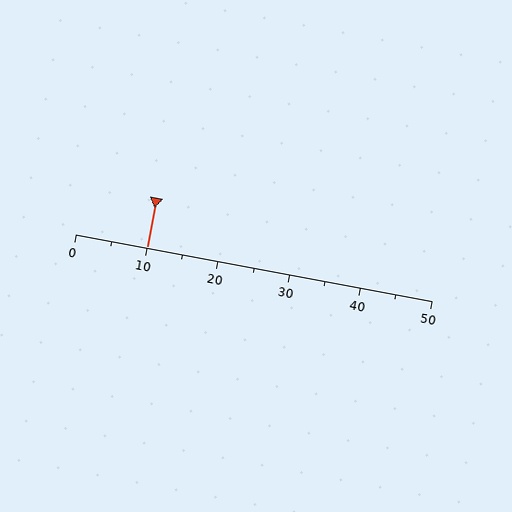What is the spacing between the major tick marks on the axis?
The major ticks are spaced 10 apart.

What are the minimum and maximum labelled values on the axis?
The axis runs from 0 to 50.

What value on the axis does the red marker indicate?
The marker indicates approximately 10.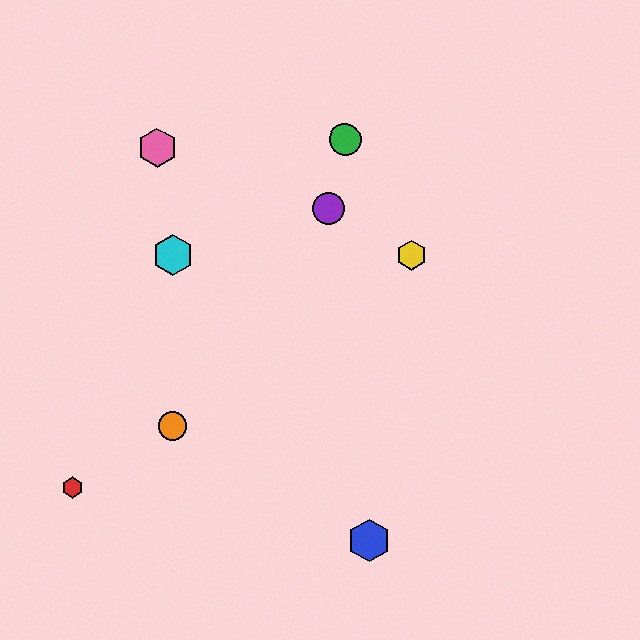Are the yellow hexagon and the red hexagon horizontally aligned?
No, the yellow hexagon is at y≈255 and the red hexagon is at y≈487.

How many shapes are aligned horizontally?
2 shapes (the yellow hexagon, the cyan hexagon) are aligned horizontally.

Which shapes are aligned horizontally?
The yellow hexagon, the cyan hexagon are aligned horizontally.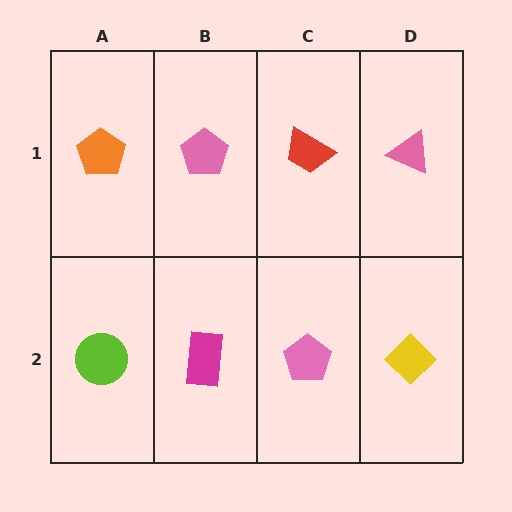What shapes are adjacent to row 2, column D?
A pink triangle (row 1, column D), a pink pentagon (row 2, column C).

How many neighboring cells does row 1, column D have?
2.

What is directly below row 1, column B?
A magenta rectangle.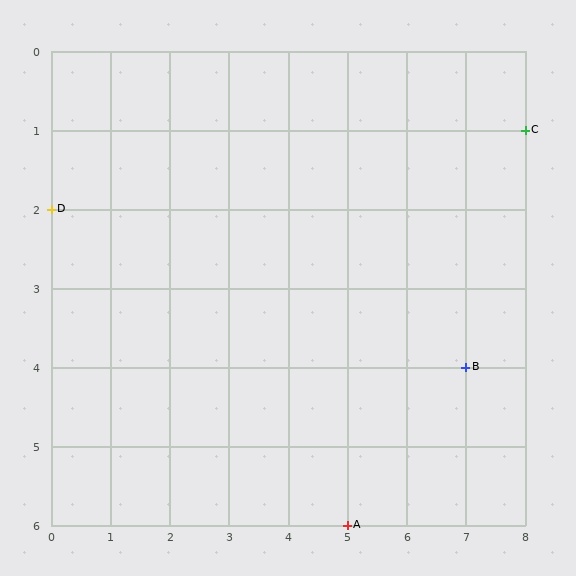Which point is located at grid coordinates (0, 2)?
Point D is at (0, 2).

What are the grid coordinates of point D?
Point D is at grid coordinates (0, 2).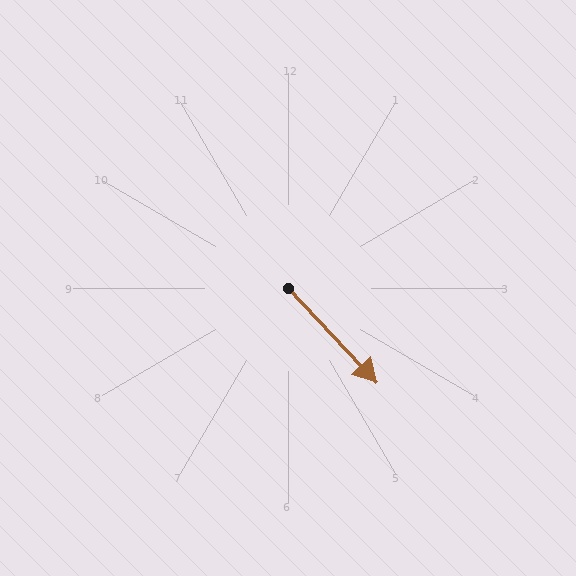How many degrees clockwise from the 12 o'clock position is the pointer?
Approximately 137 degrees.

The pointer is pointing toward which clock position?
Roughly 5 o'clock.